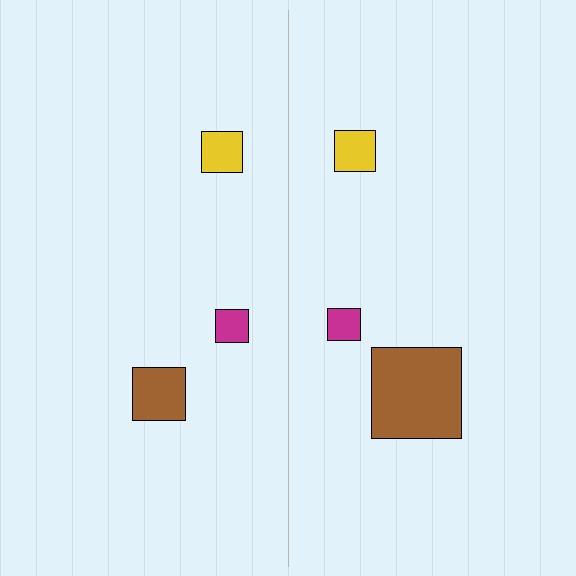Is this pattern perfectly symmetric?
No, the pattern is not perfectly symmetric. The brown square on the right side has a different size than its mirror counterpart.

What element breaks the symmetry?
The brown square on the right side has a different size than its mirror counterpart.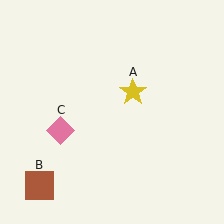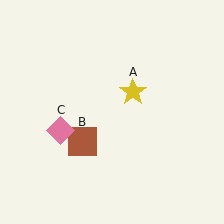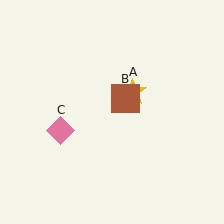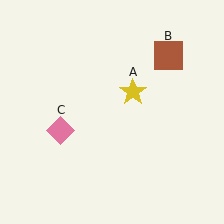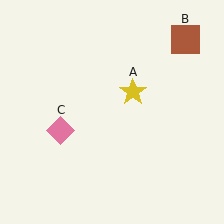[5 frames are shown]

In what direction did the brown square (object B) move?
The brown square (object B) moved up and to the right.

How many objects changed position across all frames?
1 object changed position: brown square (object B).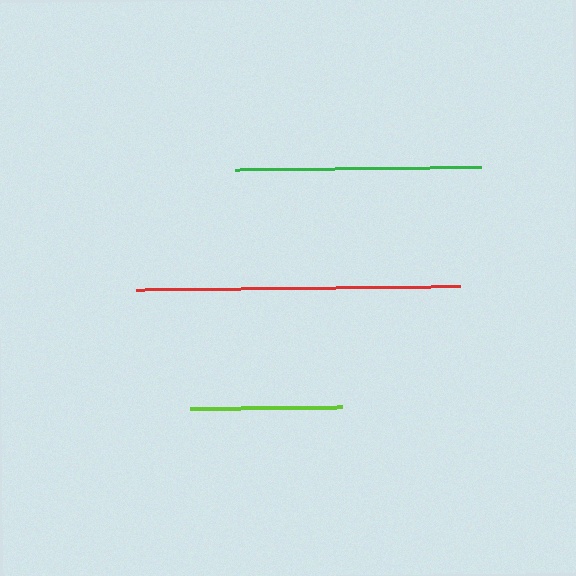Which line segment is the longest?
The red line is the longest at approximately 323 pixels.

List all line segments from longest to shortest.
From longest to shortest: red, green, lime.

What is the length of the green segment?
The green segment is approximately 247 pixels long.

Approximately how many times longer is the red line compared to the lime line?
The red line is approximately 2.1 times the length of the lime line.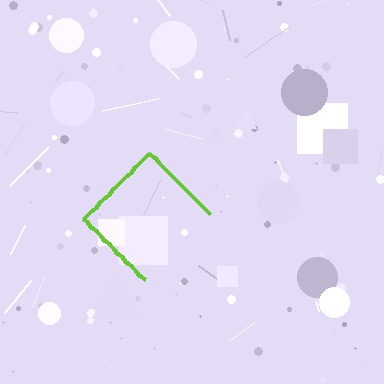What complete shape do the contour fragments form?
The contour fragments form a diamond.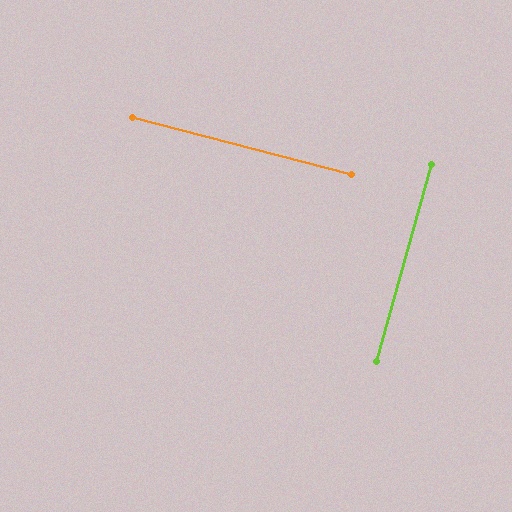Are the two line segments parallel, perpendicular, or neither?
Perpendicular — they meet at approximately 89°.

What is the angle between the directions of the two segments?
Approximately 89 degrees.